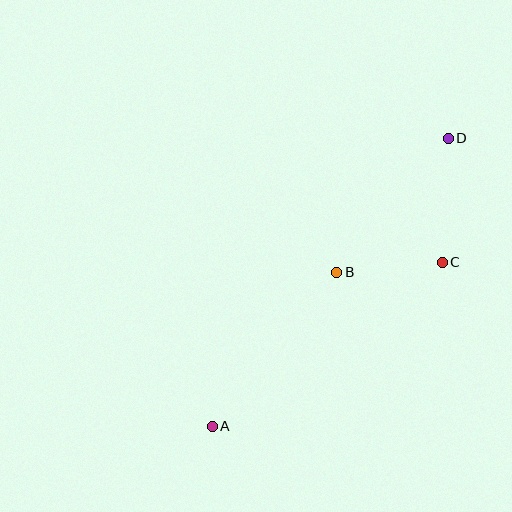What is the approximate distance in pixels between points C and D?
The distance between C and D is approximately 124 pixels.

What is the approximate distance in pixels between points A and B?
The distance between A and B is approximately 198 pixels.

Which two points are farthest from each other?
Points A and D are farthest from each other.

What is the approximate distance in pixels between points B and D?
The distance between B and D is approximately 174 pixels.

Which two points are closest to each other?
Points B and C are closest to each other.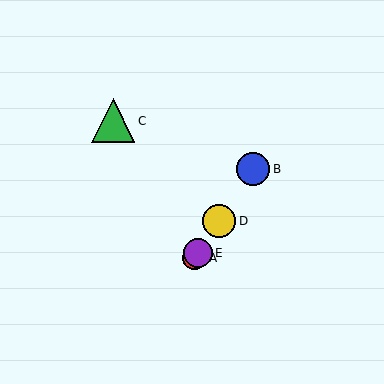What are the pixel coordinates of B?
Object B is at (253, 169).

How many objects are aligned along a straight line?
4 objects (A, B, D, E) are aligned along a straight line.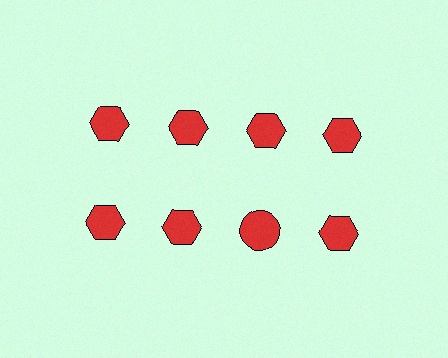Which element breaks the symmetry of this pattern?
The red circle in the second row, center column breaks the symmetry. All other shapes are red hexagons.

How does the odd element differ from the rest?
It has a different shape: circle instead of hexagon.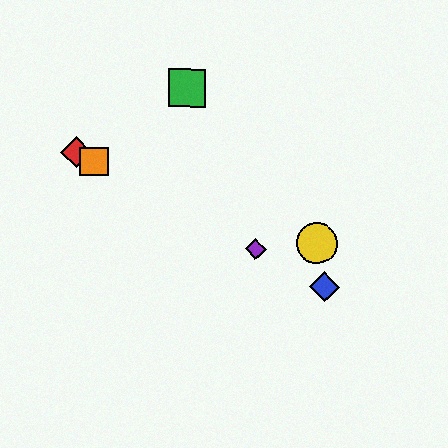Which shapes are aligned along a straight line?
The red diamond, the blue diamond, the purple diamond, the orange square are aligned along a straight line.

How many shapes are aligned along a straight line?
4 shapes (the red diamond, the blue diamond, the purple diamond, the orange square) are aligned along a straight line.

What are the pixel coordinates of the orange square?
The orange square is at (94, 162).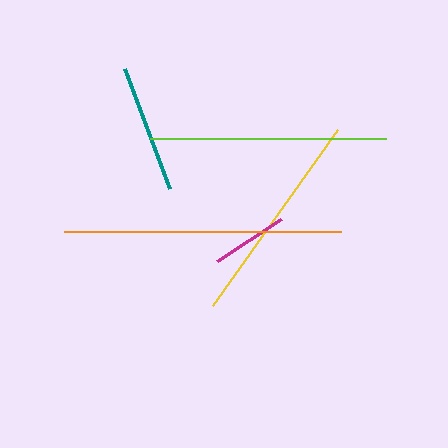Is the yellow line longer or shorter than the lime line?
The lime line is longer than the yellow line.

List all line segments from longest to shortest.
From longest to shortest: orange, lime, yellow, teal, magenta.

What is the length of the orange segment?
The orange segment is approximately 277 pixels long.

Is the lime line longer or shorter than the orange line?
The orange line is longer than the lime line.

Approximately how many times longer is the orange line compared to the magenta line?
The orange line is approximately 3.6 times the length of the magenta line.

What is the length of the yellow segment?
The yellow segment is approximately 216 pixels long.